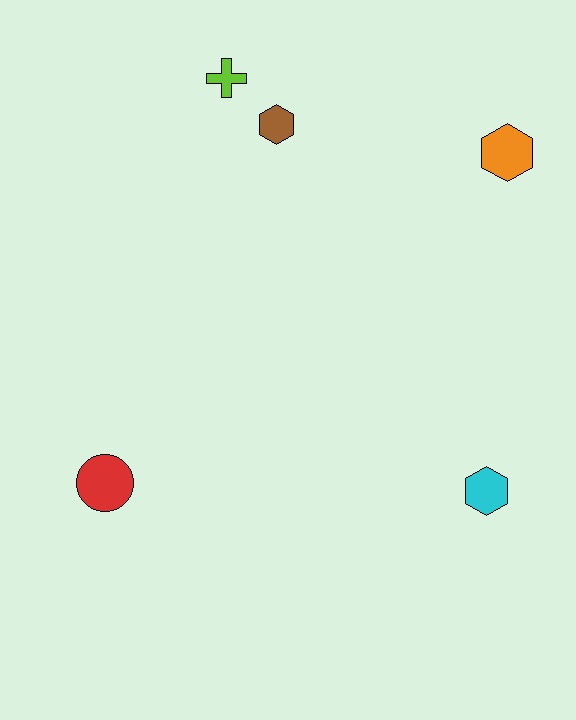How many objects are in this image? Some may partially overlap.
There are 5 objects.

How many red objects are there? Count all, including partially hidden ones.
There is 1 red object.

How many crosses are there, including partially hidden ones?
There is 1 cross.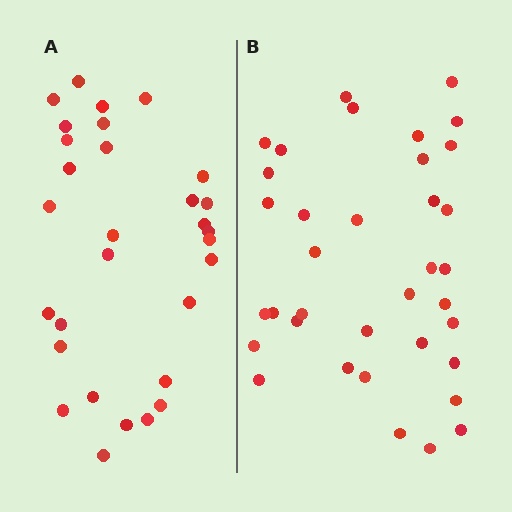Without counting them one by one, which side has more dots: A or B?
Region B (the right region) has more dots.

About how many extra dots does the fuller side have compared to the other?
Region B has about 6 more dots than region A.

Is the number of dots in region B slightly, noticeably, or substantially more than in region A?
Region B has only slightly more — the two regions are fairly close. The ratio is roughly 1.2 to 1.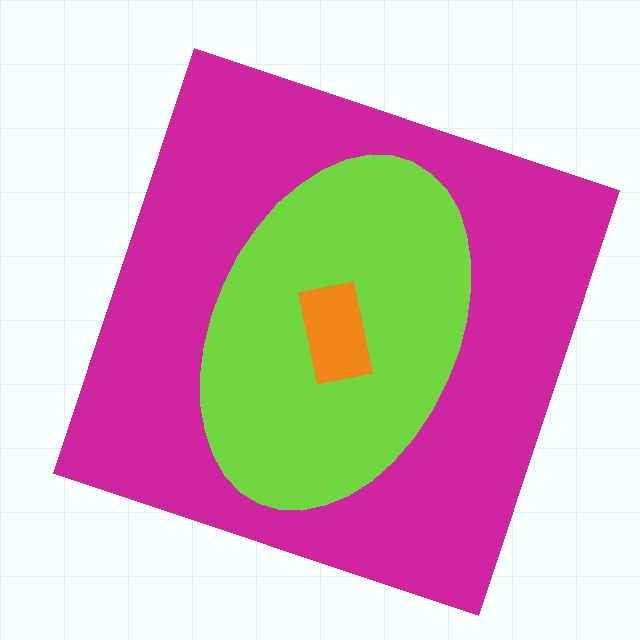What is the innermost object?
The orange rectangle.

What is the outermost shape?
The magenta square.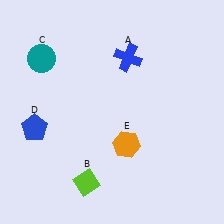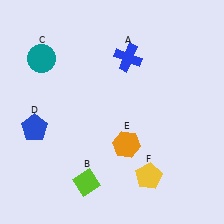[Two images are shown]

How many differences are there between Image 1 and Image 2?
There is 1 difference between the two images.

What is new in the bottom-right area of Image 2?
A yellow pentagon (F) was added in the bottom-right area of Image 2.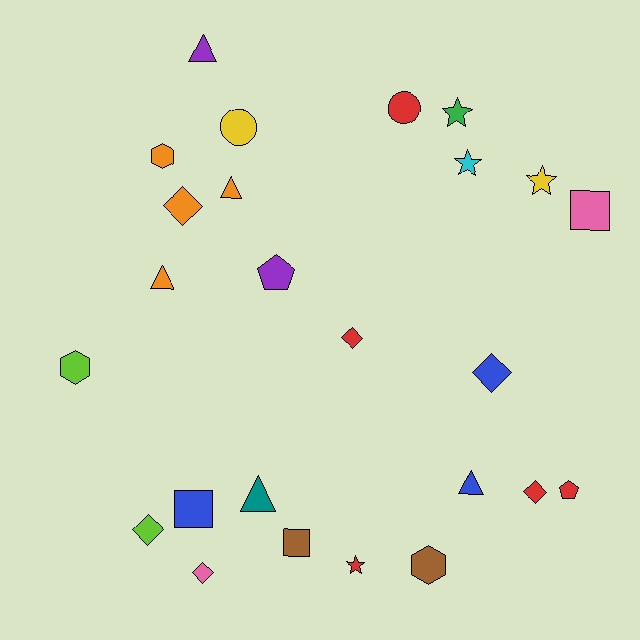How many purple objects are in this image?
There are 2 purple objects.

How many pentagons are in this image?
There are 2 pentagons.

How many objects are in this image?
There are 25 objects.